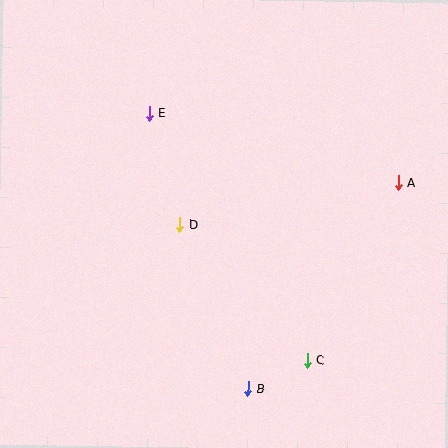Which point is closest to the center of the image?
Point D at (179, 224) is closest to the center.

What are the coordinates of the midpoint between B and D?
The midpoint between B and D is at (214, 306).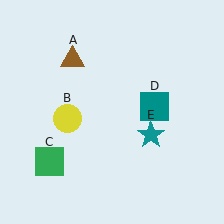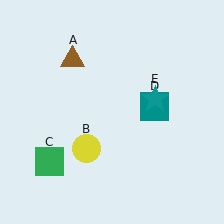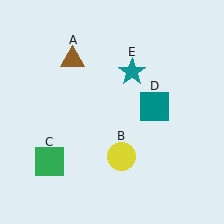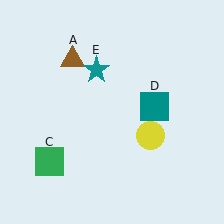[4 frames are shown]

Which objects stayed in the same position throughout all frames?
Brown triangle (object A) and green square (object C) and teal square (object D) remained stationary.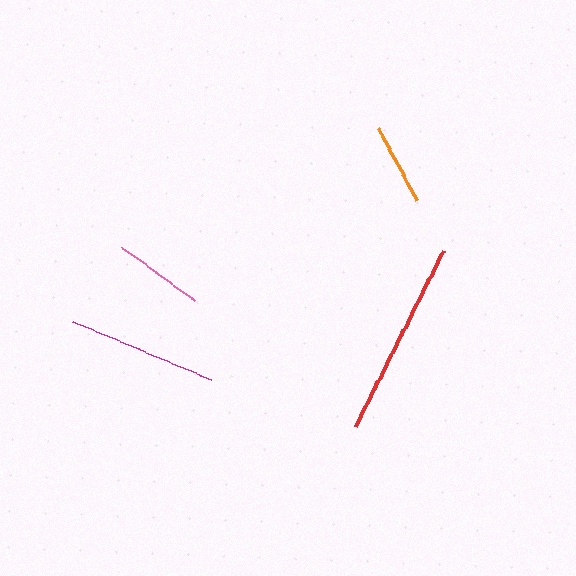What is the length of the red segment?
The red segment is approximately 196 pixels long.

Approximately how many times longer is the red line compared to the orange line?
The red line is approximately 2.4 times the length of the orange line.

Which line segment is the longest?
The red line is the longest at approximately 196 pixels.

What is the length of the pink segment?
The pink segment is approximately 91 pixels long.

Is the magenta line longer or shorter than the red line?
The red line is longer than the magenta line.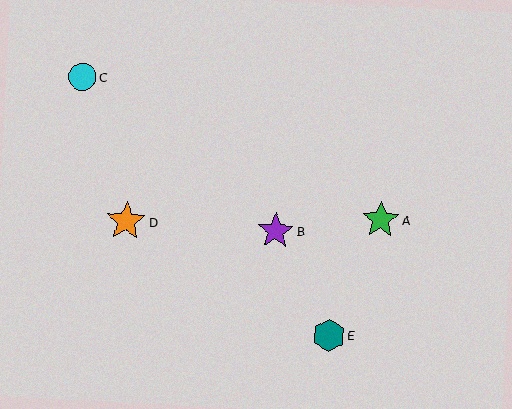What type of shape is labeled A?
Shape A is a green star.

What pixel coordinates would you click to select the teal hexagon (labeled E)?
Click at (329, 335) to select the teal hexagon E.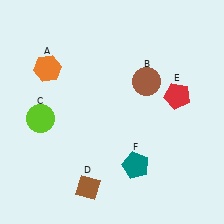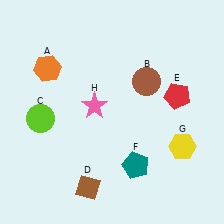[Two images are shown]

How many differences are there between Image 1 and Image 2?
There are 2 differences between the two images.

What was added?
A yellow hexagon (G), a pink star (H) were added in Image 2.